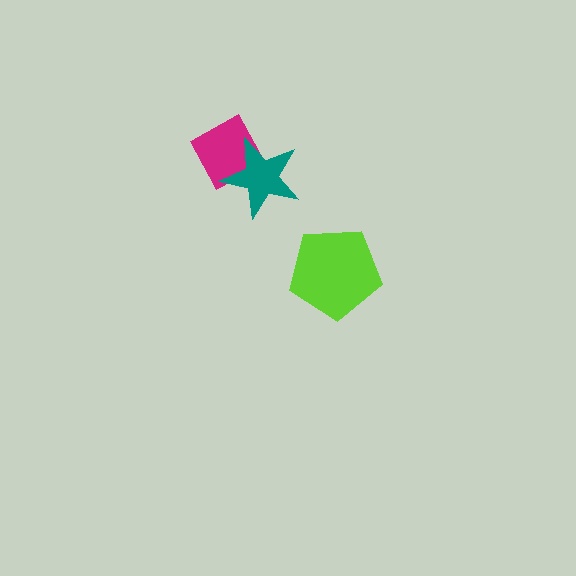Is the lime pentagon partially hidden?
No, no other shape covers it.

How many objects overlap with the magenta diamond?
1 object overlaps with the magenta diamond.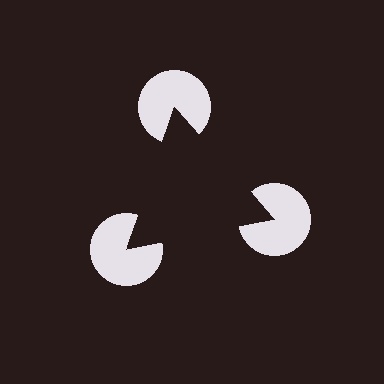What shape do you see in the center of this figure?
An illusory triangle — its edges are inferred from the aligned wedge cuts in the pac-man discs, not physically drawn.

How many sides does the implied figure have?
3 sides.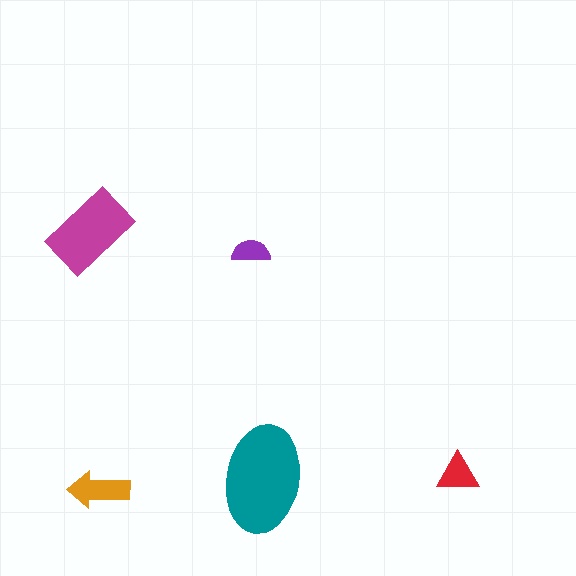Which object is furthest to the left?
The magenta rectangle is leftmost.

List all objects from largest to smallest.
The teal ellipse, the magenta rectangle, the orange arrow, the red triangle, the purple semicircle.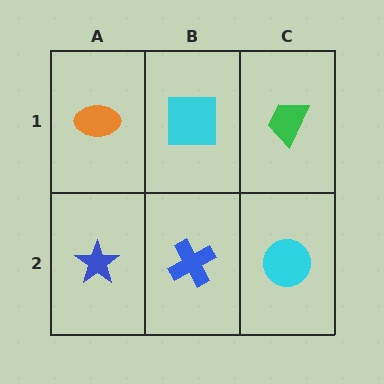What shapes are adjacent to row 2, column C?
A green trapezoid (row 1, column C), a blue cross (row 2, column B).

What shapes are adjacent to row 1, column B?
A blue cross (row 2, column B), an orange ellipse (row 1, column A), a green trapezoid (row 1, column C).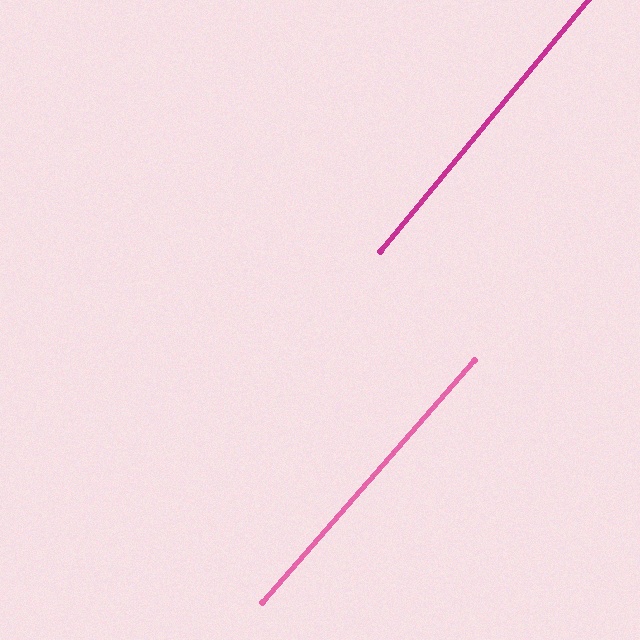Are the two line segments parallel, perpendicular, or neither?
Parallel — their directions differ by only 1.9°.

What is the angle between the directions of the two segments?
Approximately 2 degrees.